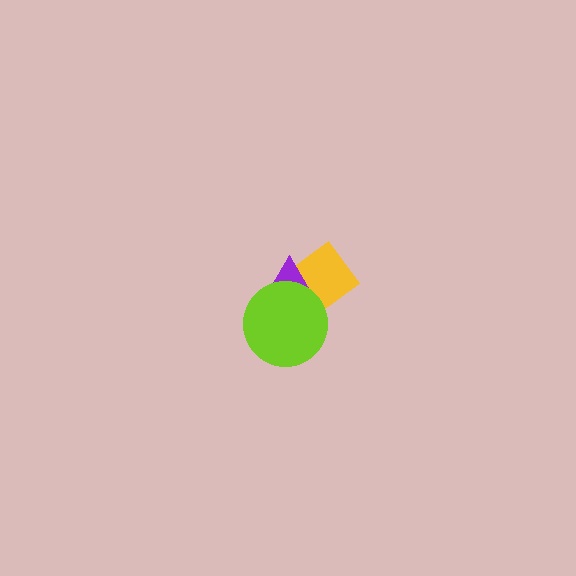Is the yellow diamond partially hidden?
Yes, it is partially covered by another shape.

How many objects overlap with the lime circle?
2 objects overlap with the lime circle.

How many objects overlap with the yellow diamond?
2 objects overlap with the yellow diamond.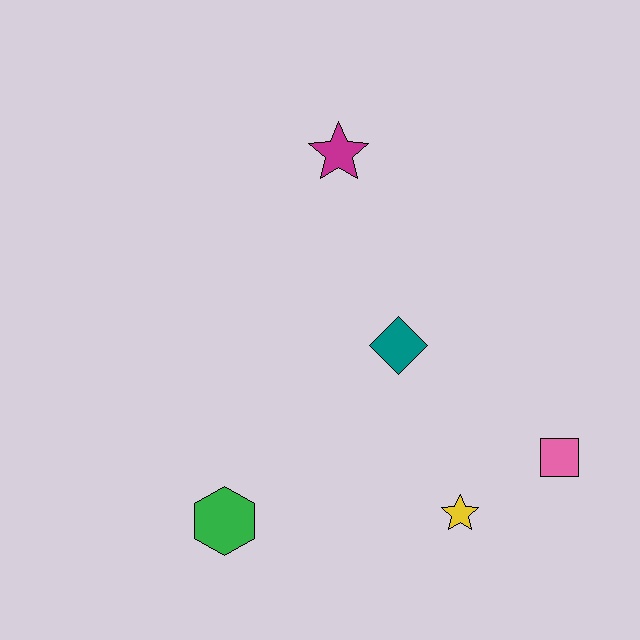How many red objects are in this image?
There are no red objects.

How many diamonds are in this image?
There is 1 diamond.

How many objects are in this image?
There are 5 objects.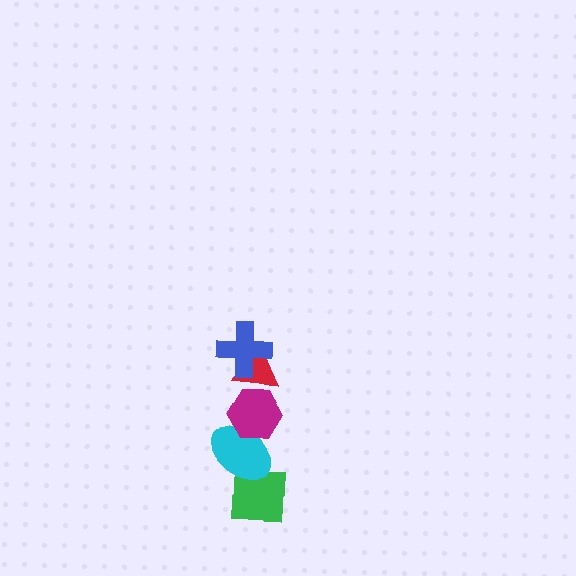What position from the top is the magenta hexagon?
The magenta hexagon is 3rd from the top.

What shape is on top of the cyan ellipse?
The magenta hexagon is on top of the cyan ellipse.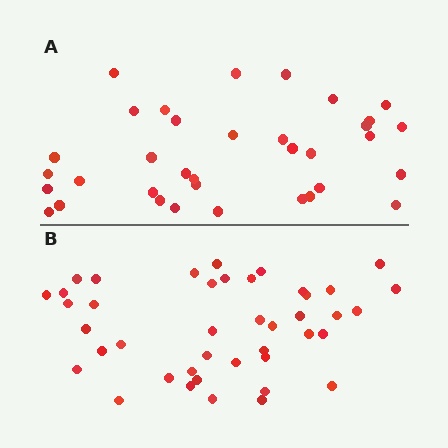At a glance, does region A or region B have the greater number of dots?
Region B (the bottom region) has more dots.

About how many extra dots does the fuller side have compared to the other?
Region B has roughly 8 or so more dots than region A.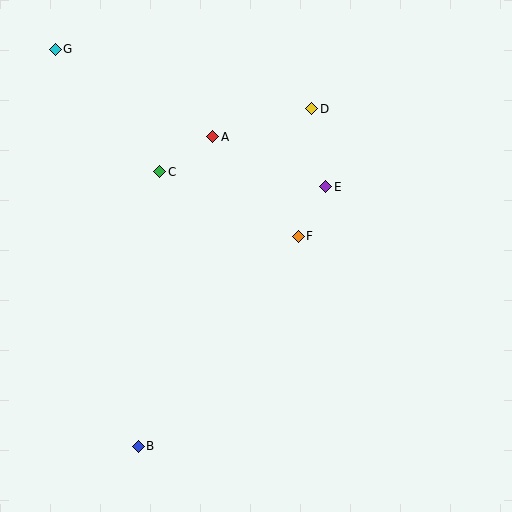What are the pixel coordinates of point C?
Point C is at (160, 172).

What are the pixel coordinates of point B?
Point B is at (138, 446).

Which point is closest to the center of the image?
Point F at (298, 236) is closest to the center.